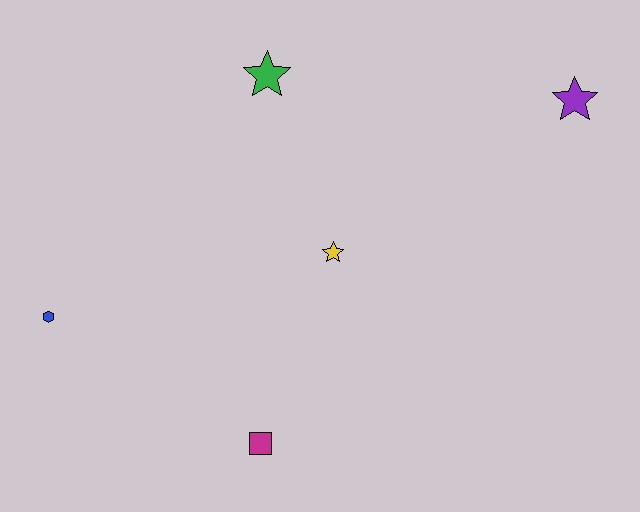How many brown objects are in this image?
There are no brown objects.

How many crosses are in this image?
There are no crosses.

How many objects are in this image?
There are 5 objects.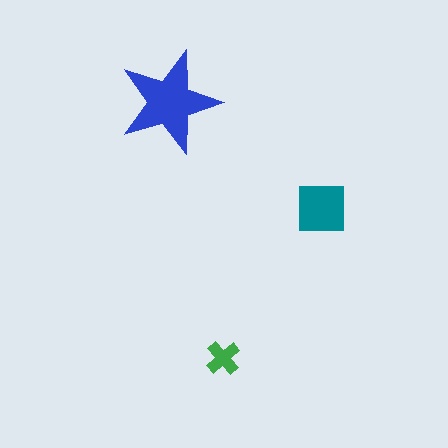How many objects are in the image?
There are 3 objects in the image.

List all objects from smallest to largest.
The green cross, the teal square, the blue star.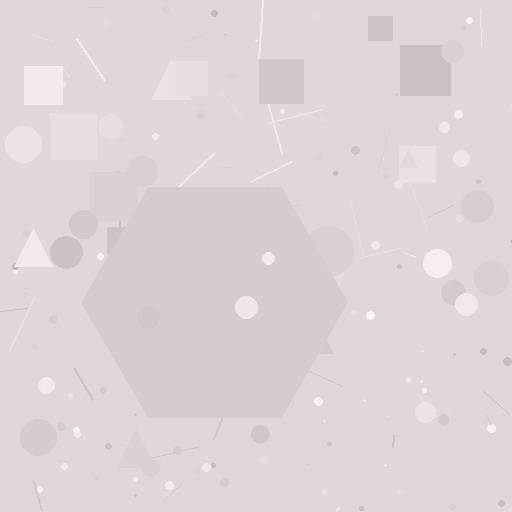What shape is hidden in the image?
A hexagon is hidden in the image.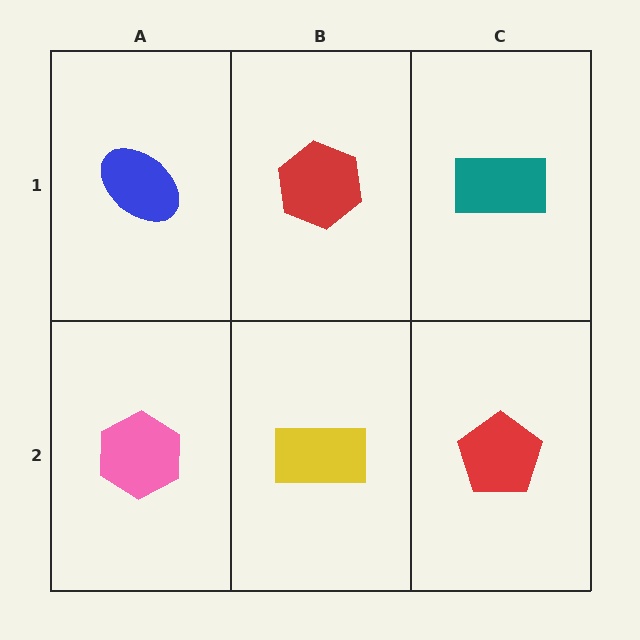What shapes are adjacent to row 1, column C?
A red pentagon (row 2, column C), a red hexagon (row 1, column B).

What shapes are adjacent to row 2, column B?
A red hexagon (row 1, column B), a pink hexagon (row 2, column A), a red pentagon (row 2, column C).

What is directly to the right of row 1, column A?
A red hexagon.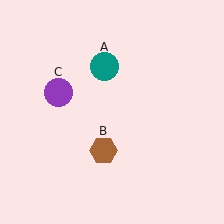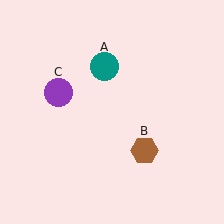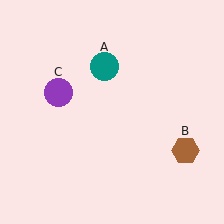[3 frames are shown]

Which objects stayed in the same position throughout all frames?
Teal circle (object A) and purple circle (object C) remained stationary.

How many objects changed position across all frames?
1 object changed position: brown hexagon (object B).